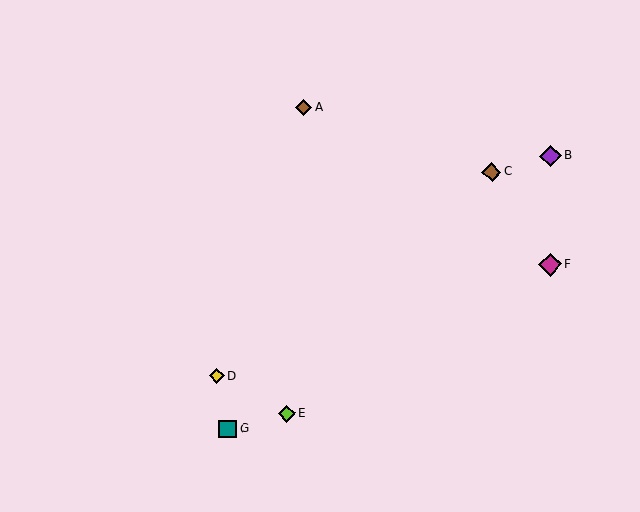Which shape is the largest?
The magenta diamond (labeled F) is the largest.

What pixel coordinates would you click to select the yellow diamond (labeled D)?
Click at (217, 376) to select the yellow diamond D.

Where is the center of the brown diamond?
The center of the brown diamond is at (492, 172).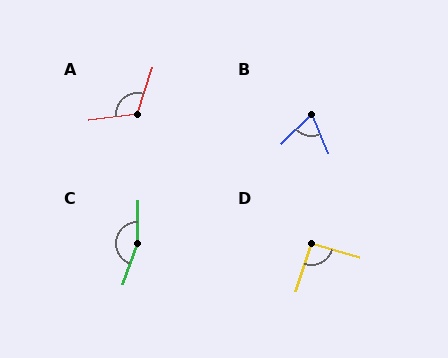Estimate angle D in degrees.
Approximately 92 degrees.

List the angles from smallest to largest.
B (68°), D (92°), A (116°), C (161°).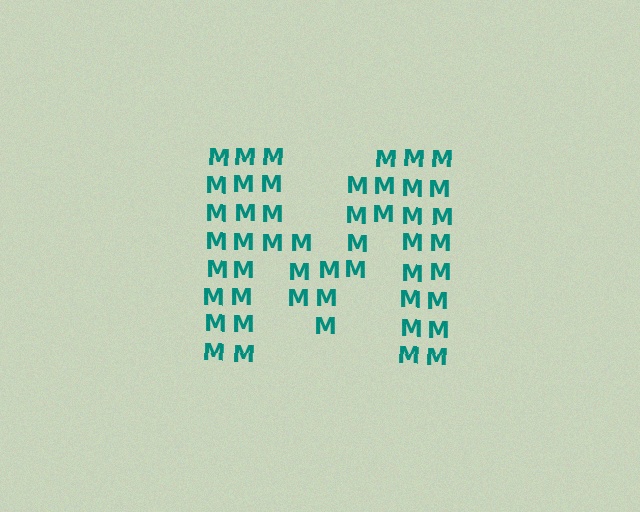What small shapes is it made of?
It is made of small letter M's.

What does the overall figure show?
The overall figure shows the letter M.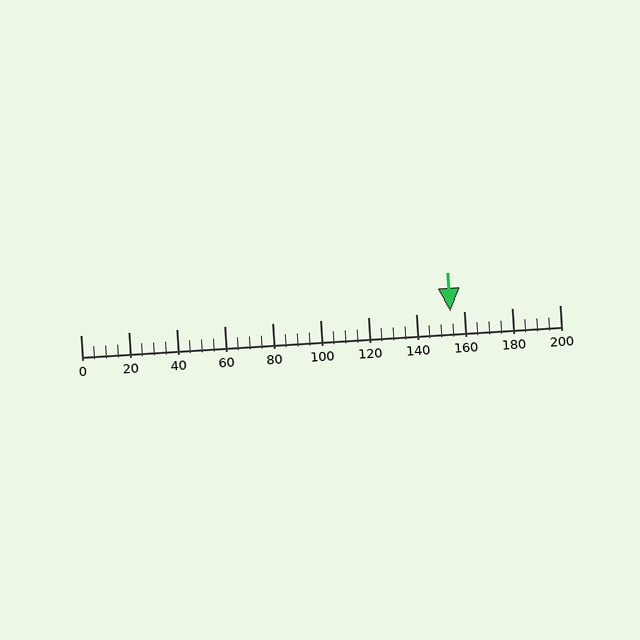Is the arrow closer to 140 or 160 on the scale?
The arrow is closer to 160.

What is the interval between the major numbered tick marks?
The major tick marks are spaced 20 units apart.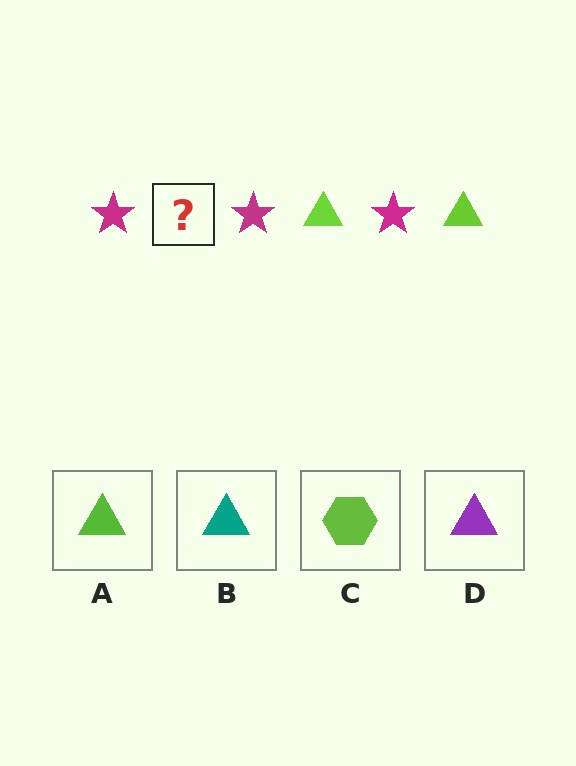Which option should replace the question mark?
Option A.